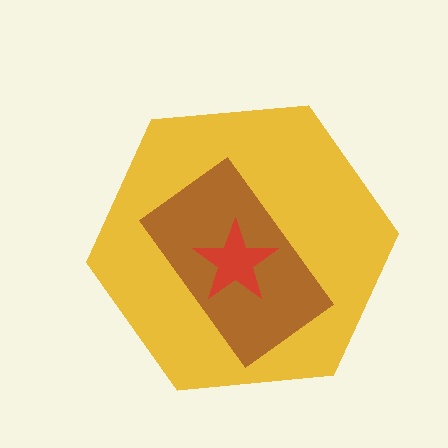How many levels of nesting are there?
3.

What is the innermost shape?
The red star.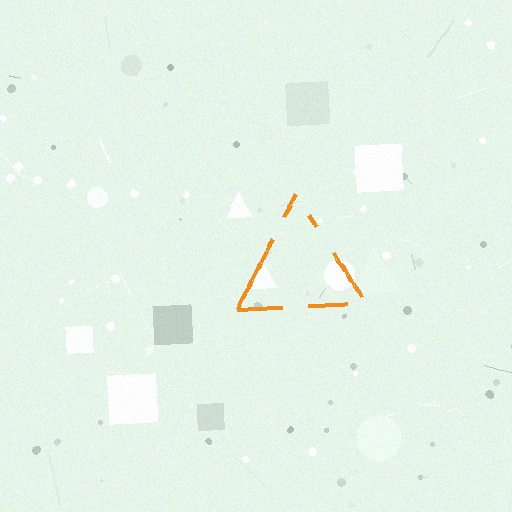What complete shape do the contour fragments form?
The contour fragments form a triangle.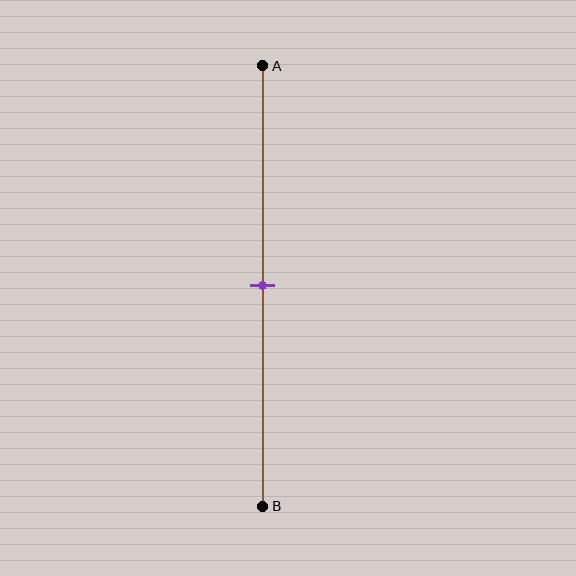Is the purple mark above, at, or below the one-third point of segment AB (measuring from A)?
The purple mark is below the one-third point of segment AB.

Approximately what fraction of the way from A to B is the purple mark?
The purple mark is approximately 50% of the way from A to B.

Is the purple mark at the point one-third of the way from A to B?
No, the mark is at about 50% from A, not at the 33% one-third point.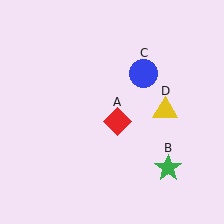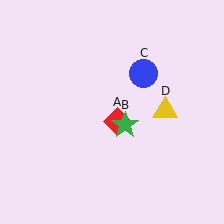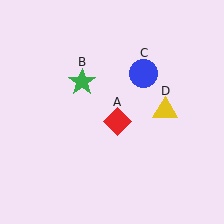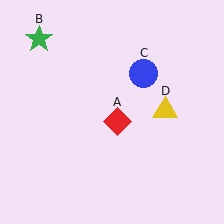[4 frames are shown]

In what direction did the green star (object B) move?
The green star (object B) moved up and to the left.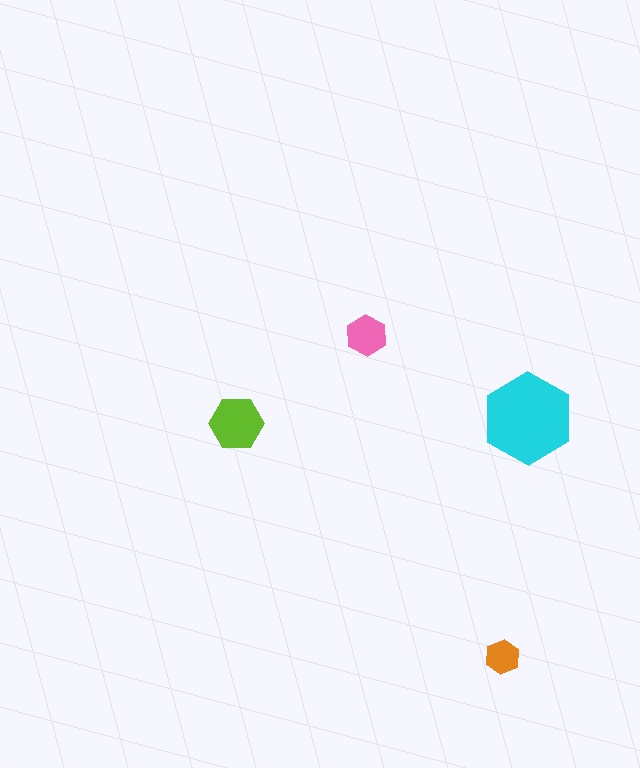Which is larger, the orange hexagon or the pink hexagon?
The pink one.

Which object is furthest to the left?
The lime hexagon is leftmost.